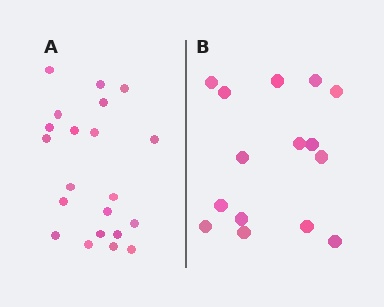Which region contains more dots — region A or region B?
Region A (the left region) has more dots.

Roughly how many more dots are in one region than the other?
Region A has about 6 more dots than region B.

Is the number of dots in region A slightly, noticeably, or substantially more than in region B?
Region A has noticeably more, but not dramatically so. The ratio is roughly 1.4 to 1.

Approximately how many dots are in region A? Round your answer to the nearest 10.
About 20 dots. (The exact count is 21, which rounds to 20.)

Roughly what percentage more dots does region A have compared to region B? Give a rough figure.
About 40% more.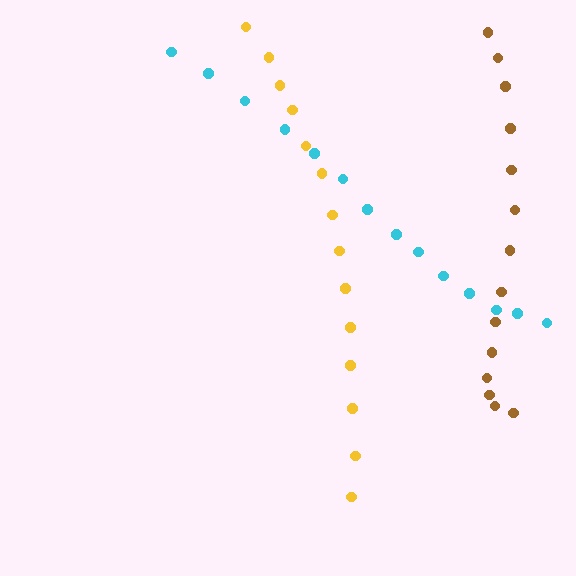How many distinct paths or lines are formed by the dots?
There are 3 distinct paths.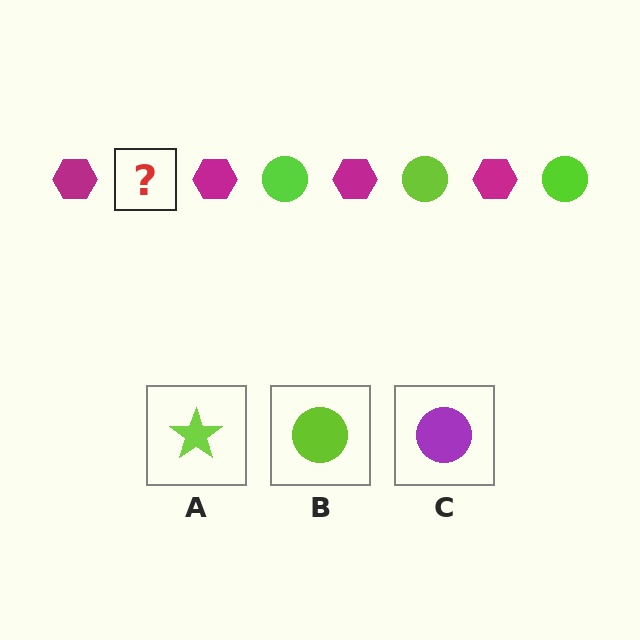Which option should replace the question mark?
Option B.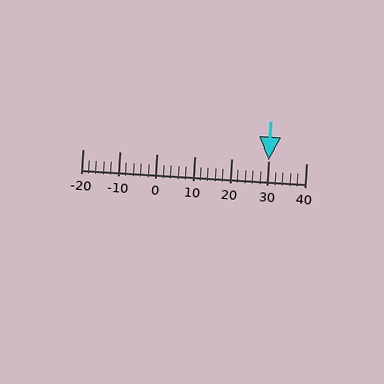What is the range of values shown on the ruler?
The ruler shows values from -20 to 40.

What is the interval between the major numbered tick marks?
The major tick marks are spaced 10 units apart.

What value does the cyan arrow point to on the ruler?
The cyan arrow points to approximately 30.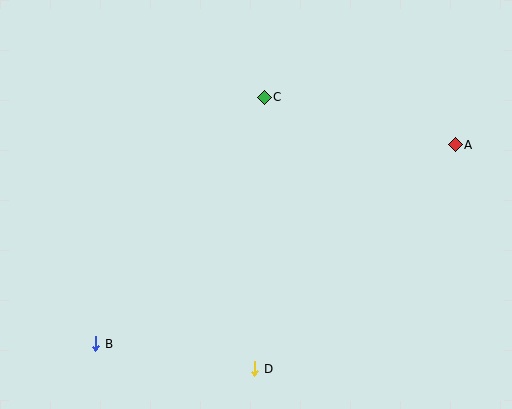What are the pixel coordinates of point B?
Point B is at (96, 344).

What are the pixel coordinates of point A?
Point A is at (455, 145).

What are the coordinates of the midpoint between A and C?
The midpoint between A and C is at (360, 121).